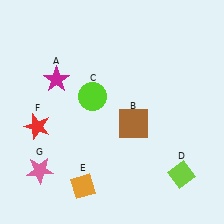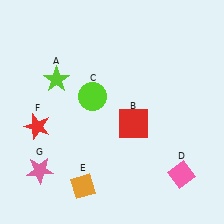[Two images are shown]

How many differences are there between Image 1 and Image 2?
There are 3 differences between the two images.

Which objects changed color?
A changed from magenta to lime. B changed from brown to red. D changed from lime to pink.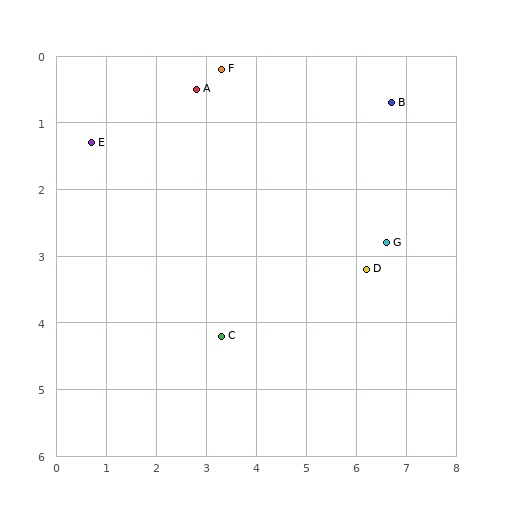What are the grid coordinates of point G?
Point G is at approximately (6.6, 2.8).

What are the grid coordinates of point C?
Point C is at approximately (3.3, 4.2).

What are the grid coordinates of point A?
Point A is at approximately (2.8, 0.5).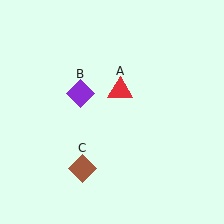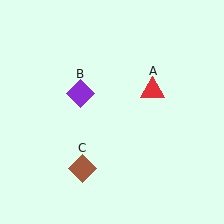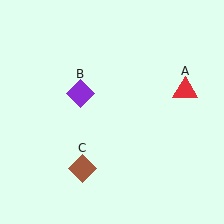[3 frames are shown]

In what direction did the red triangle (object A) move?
The red triangle (object A) moved right.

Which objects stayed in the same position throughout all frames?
Purple diamond (object B) and brown diamond (object C) remained stationary.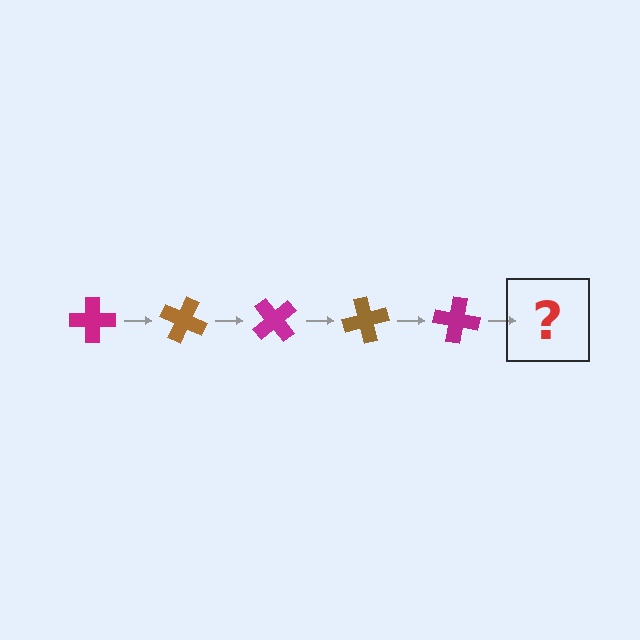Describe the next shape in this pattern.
It should be a brown cross, rotated 125 degrees from the start.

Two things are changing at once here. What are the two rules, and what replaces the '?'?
The two rules are that it rotates 25 degrees each step and the color cycles through magenta and brown. The '?' should be a brown cross, rotated 125 degrees from the start.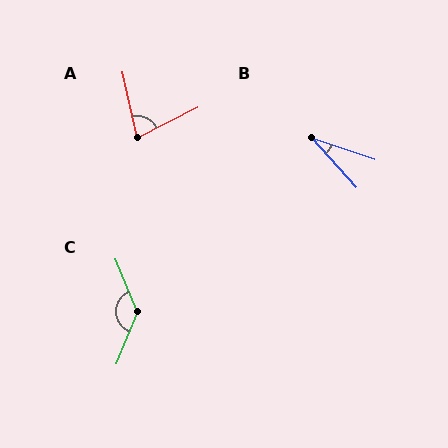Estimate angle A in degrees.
Approximately 76 degrees.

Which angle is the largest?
C, at approximately 135 degrees.